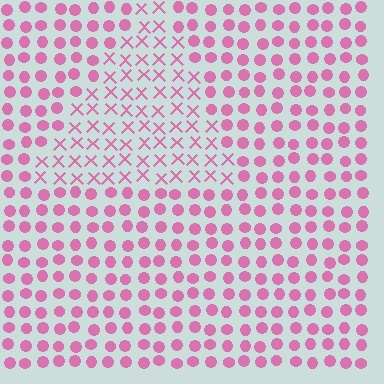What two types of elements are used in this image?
The image uses X marks inside the triangle region and circles outside it.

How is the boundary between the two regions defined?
The boundary is defined by a change in element shape: X marks inside vs. circles outside. All elements share the same color and spacing.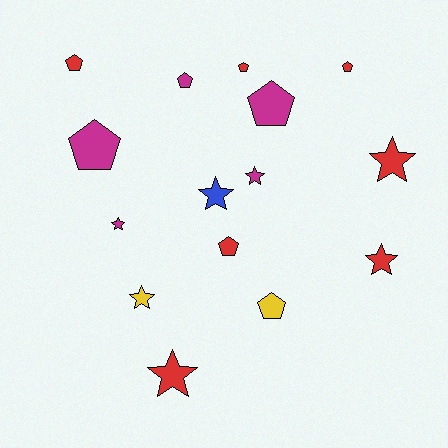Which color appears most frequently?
Red, with 7 objects.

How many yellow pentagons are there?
There is 1 yellow pentagon.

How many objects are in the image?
There are 15 objects.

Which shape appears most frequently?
Pentagon, with 8 objects.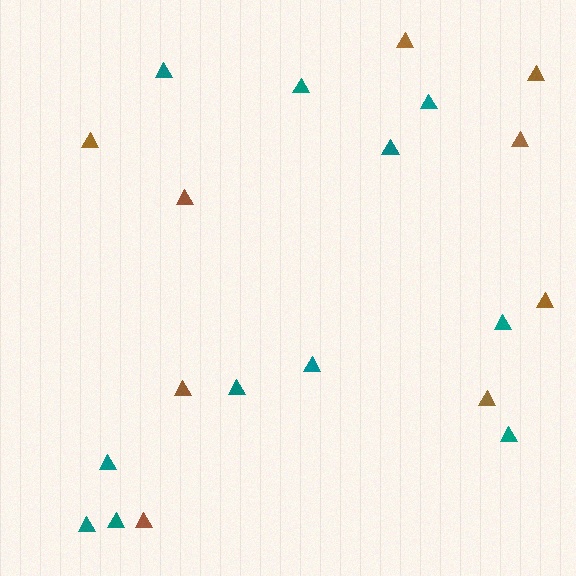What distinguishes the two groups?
There are 2 groups: one group of teal triangles (11) and one group of brown triangles (9).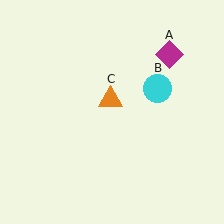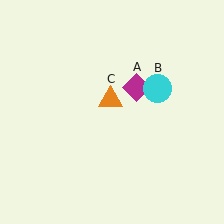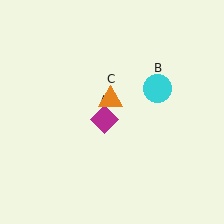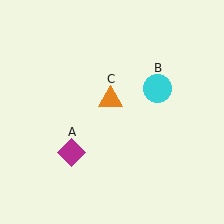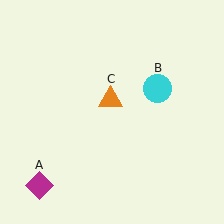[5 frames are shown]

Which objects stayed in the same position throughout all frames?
Cyan circle (object B) and orange triangle (object C) remained stationary.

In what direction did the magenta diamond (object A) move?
The magenta diamond (object A) moved down and to the left.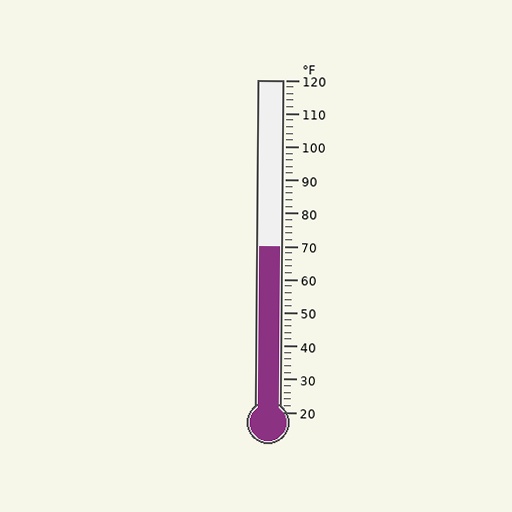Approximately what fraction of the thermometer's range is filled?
The thermometer is filled to approximately 50% of its range.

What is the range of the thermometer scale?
The thermometer scale ranges from 20°F to 120°F.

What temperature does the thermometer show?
The thermometer shows approximately 70°F.